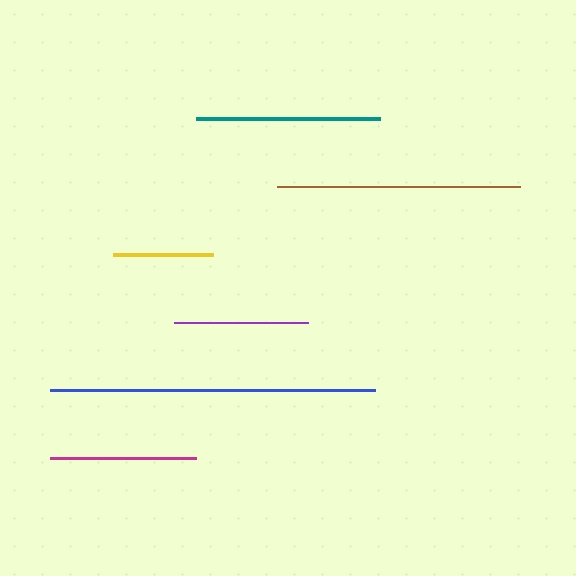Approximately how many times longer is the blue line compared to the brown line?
The blue line is approximately 1.3 times the length of the brown line.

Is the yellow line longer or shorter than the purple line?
The purple line is longer than the yellow line.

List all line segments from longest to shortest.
From longest to shortest: blue, brown, teal, magenta, purple, yellow.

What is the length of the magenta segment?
The magenta segment is approximately 145 pixels long.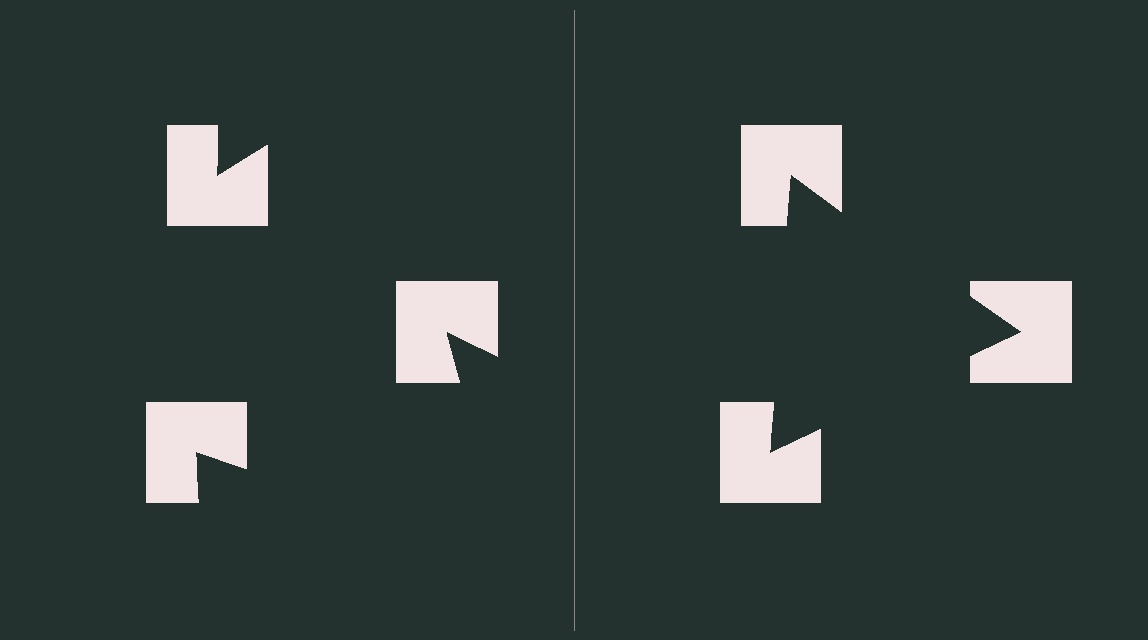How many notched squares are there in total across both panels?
6 — 3 on each side.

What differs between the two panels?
The notched squares are positioned identically on both sides; only the wedge orientations differ. On the right they align to a triangle; on the left they are misaligned.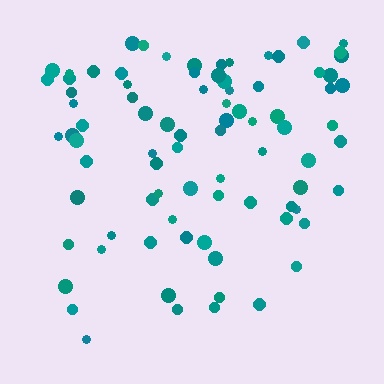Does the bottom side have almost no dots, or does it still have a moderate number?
Still a moderate number, just noticeably fewer than the top.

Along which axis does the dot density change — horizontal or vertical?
Vertical.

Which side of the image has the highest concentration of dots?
The top.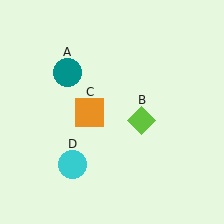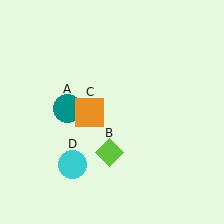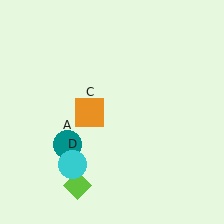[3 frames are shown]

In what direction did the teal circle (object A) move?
The teal circle (object A) moved down.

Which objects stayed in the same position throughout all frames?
Orange square (object C) and cyan circle (object D) remained stationary.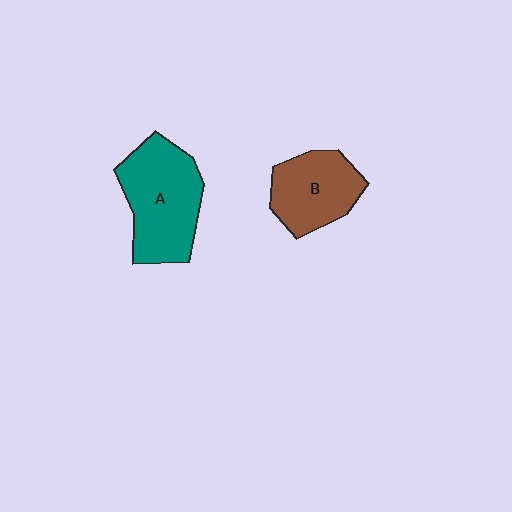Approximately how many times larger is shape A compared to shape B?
Approximately 1.4 times.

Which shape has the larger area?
Shape A (teal).